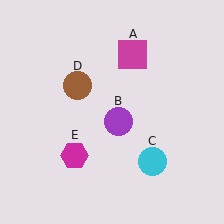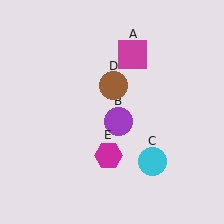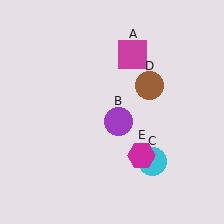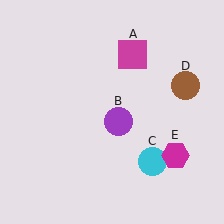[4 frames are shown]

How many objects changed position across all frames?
2 objects changed position: brown circle (object D), magenta hexagon (object E).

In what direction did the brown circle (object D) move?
The brown circle (object D) moved right.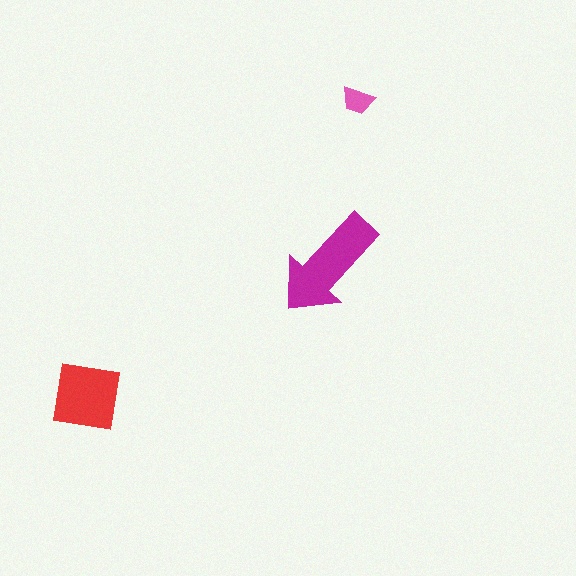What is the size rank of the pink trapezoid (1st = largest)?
3rd.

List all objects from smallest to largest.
The pink trapezoid, the red square, the magenta arrow.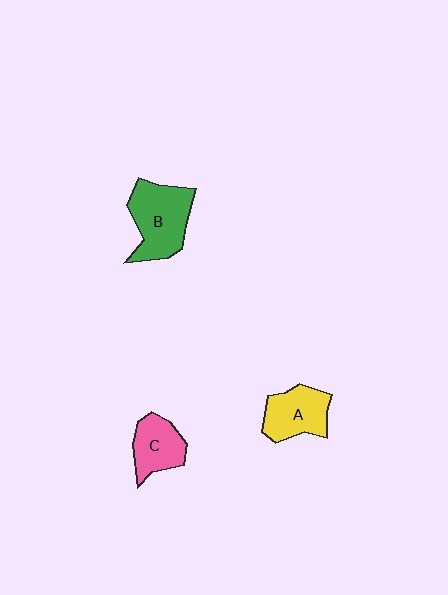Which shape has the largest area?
Shape B (green).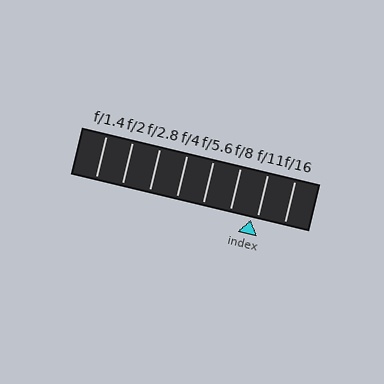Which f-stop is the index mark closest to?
The index mark is closest to f/11.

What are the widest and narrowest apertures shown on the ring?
The widest aperture shown is f/1.4 and the narrowest is f/16.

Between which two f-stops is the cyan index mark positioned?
The index mark is between f/8 and f/11.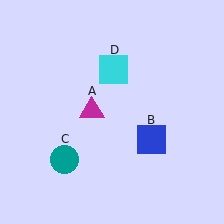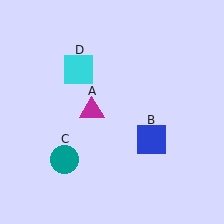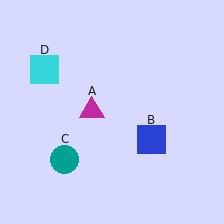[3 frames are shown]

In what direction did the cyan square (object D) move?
The cyan square (object D) moved left.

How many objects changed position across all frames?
1 object changed position: cyan square (object D).